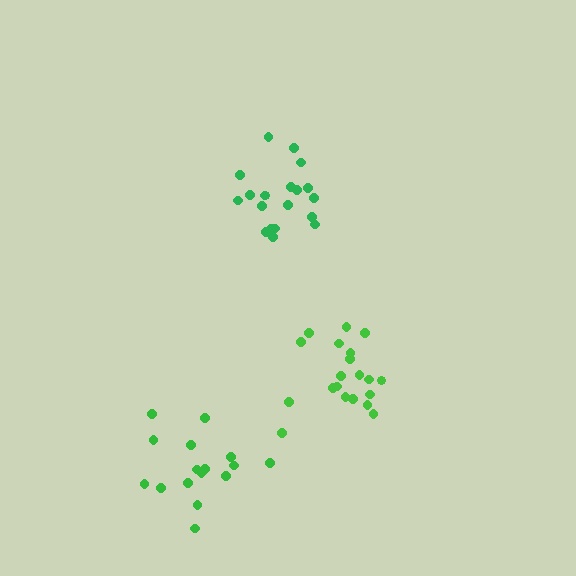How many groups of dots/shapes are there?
There are 3 groups.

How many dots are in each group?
Group 1: 20 dots, Group 2: 16 dots, Group 3: 20 dots (56 total).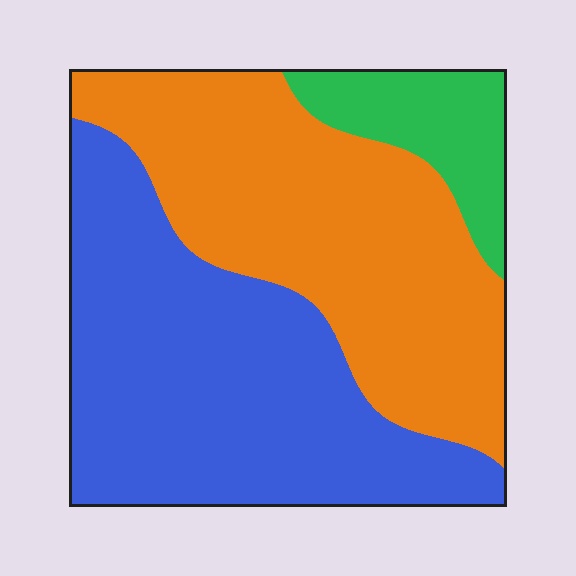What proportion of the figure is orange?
Orange covers around 45% of the figure.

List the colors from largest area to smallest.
From largest to smallest: blue, orange, green.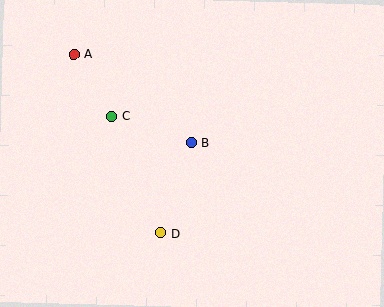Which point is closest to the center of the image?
Point B at (191, 143) is closest to the center.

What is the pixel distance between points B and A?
The distance between B and A is 147 pixels.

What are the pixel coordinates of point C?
Point C is at (112, 116).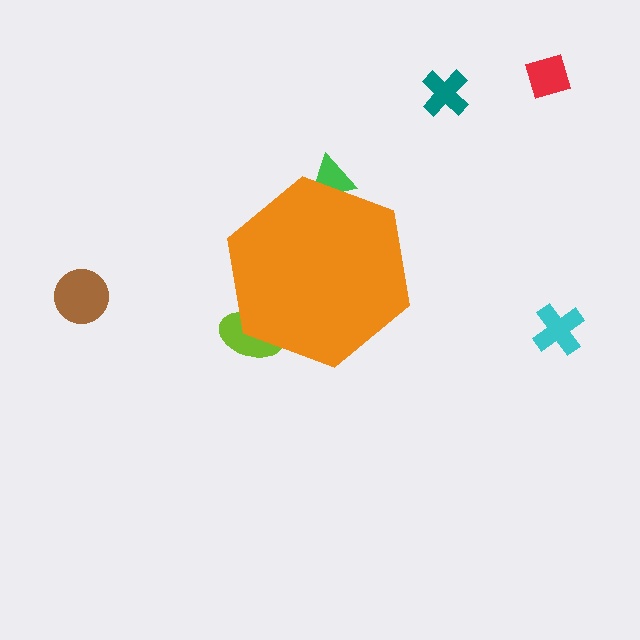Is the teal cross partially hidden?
No, the teal cross is fully visible.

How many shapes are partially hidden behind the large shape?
2 shapes are partially hidden.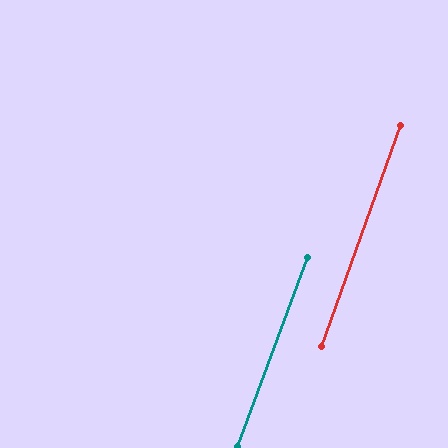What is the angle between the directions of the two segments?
Approximately 1 degree.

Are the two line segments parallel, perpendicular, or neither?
Parallel — their directions differ by only 0.7°.